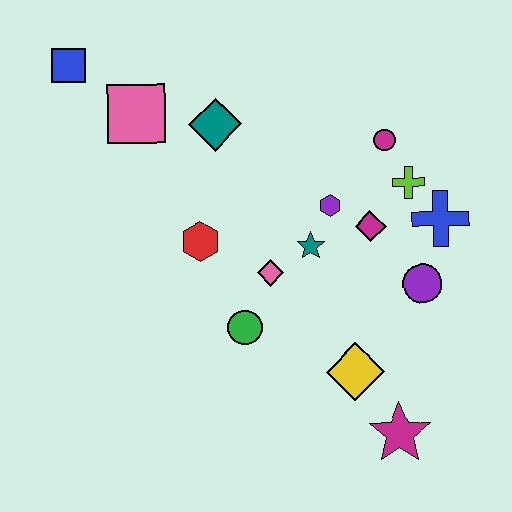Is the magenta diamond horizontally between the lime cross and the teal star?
Yes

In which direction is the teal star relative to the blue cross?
The teal star is to the left of the blue cross.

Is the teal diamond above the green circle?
Yes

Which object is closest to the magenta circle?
The lime cross is closest to the magenta circle.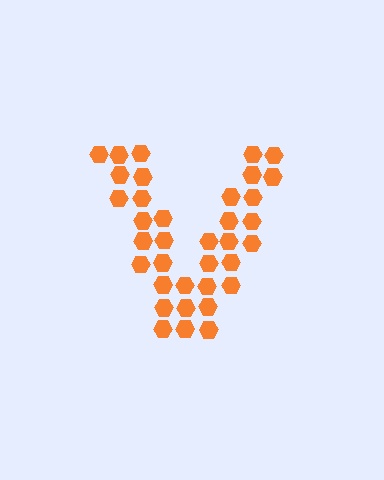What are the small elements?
The small elements are hexagons.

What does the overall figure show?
The overall figure shows the letter V.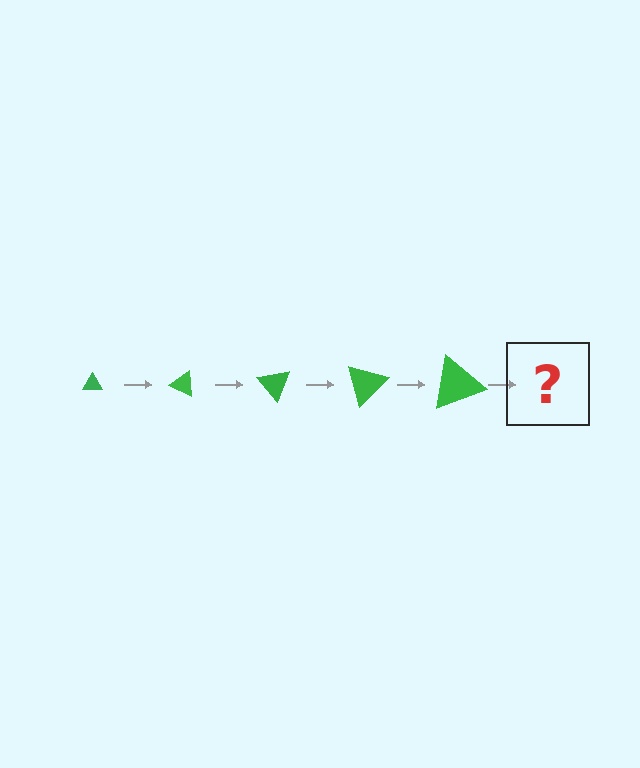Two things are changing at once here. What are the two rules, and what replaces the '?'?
The two rules are that the triangle grows larger each step and it rotates 25 degrees each step. The '?' should be a triangle, larger than the previous one and rotated 125 degrees from the start.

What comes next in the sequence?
The next element should be a triangle, larger than the previous one and rotated 125 degrees from the start.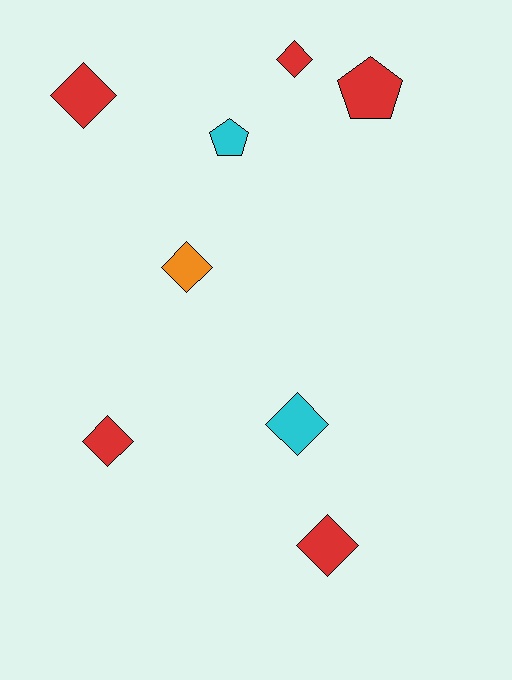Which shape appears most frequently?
Diamond, with 6 objects.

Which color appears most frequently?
Red, with 5 objects.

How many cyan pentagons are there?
There is 1 cyan pentagon.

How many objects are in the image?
There are 8 objects.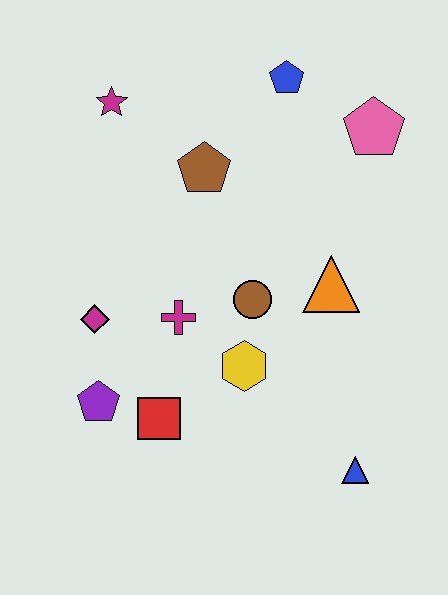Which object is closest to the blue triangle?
The yellow hexagon is closest to the blue triangle.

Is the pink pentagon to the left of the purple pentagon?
No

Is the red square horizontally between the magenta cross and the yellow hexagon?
No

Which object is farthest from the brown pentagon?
The blue triangle is farthest from the brown pentagon.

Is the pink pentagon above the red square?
Yes